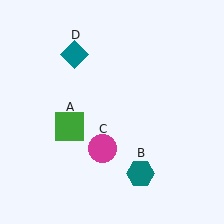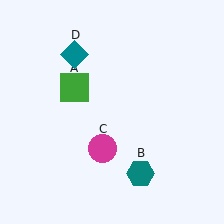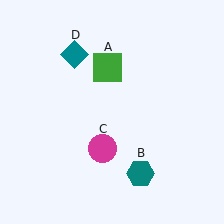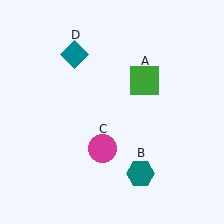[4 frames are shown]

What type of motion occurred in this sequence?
The green square (object A) rotated clockwise around the center of the scene.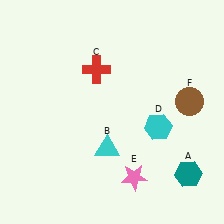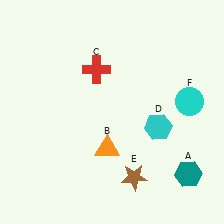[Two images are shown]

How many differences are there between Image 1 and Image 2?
There are 3 differences between the two images.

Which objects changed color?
B changed from cyan to orange. E changed from pink to brown. F changed from brown to cyan.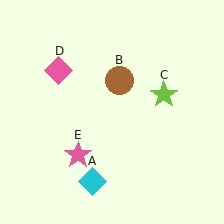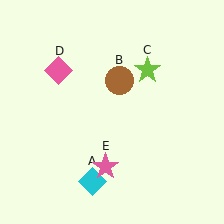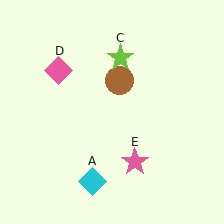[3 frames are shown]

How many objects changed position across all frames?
2 objects changed position: lime star (object C), pink star (object E).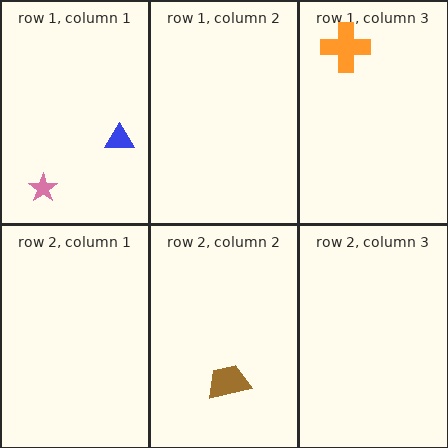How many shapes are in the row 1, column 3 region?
1.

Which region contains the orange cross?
The row 1, column 3 region.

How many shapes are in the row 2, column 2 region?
1.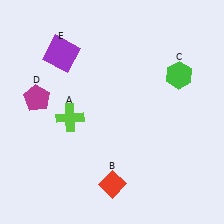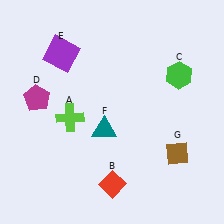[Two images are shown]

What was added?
A teal triangle (F), a brown diamond (G) were added in Image 2.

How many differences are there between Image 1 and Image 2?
There are 2 differences between the two images.